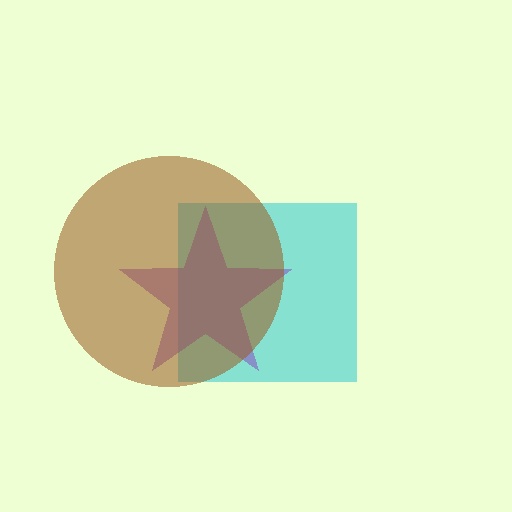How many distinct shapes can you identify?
There are 3 distinct shapes: a cyan square, a purple star, a brown circle.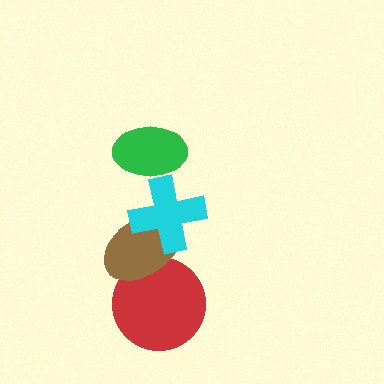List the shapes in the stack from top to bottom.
From top to bottom: the green ellipse, the cyan cross, the brown ellipse, the red circle.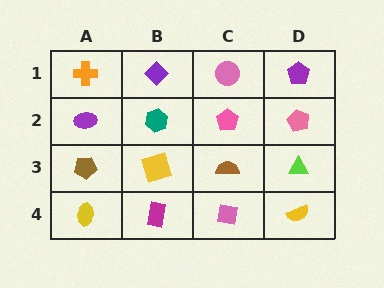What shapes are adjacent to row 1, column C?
A pink pentagon (row 2, column C), a purple diamond (row 1, column B), a purple pentagon (row 1, column D).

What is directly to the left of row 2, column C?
A teal hexagon.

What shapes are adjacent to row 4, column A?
A brown pentagon (row 3, column A), a magenta rectangle (row 4, column B).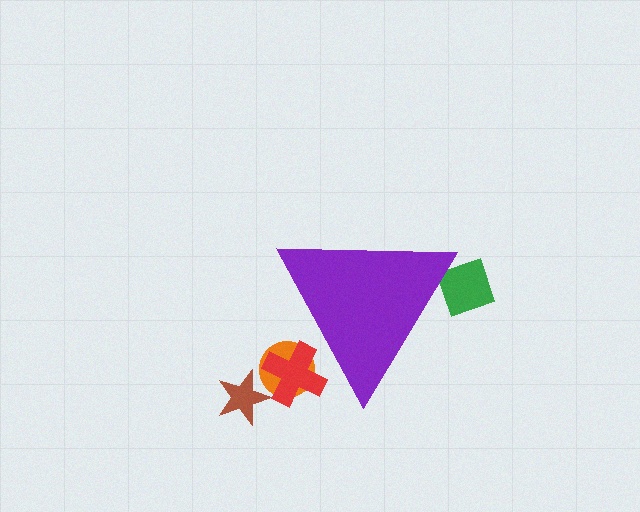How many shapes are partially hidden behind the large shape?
3 shapes are partially hidden.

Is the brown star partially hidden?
No, the brown star is fully visible.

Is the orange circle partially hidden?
Yes, the orange circle is partially hidden behind the purple triangle.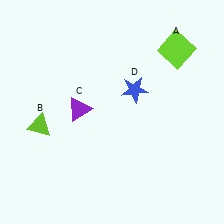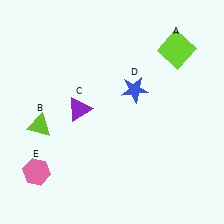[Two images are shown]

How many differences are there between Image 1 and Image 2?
There is 1 difference between the two images.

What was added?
A pink hexagon (E) was added in Image 2.